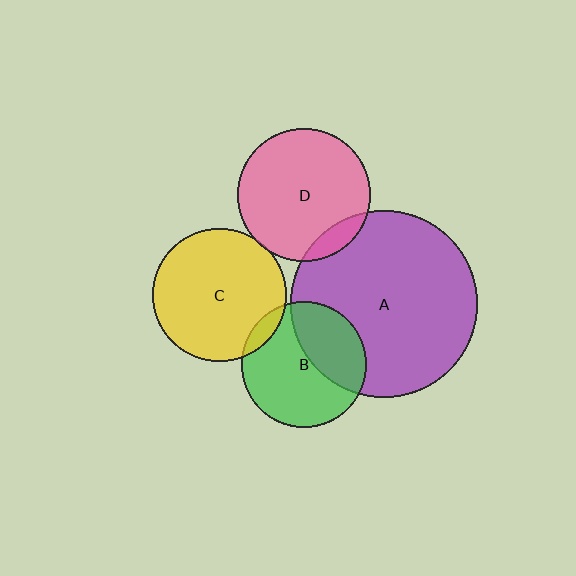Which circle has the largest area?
Circle A (purple).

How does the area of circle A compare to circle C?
Approximately 2.0 times.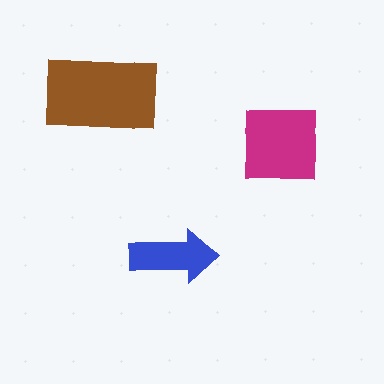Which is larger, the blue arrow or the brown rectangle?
The brown rectangle.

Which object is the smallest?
The blue arrow.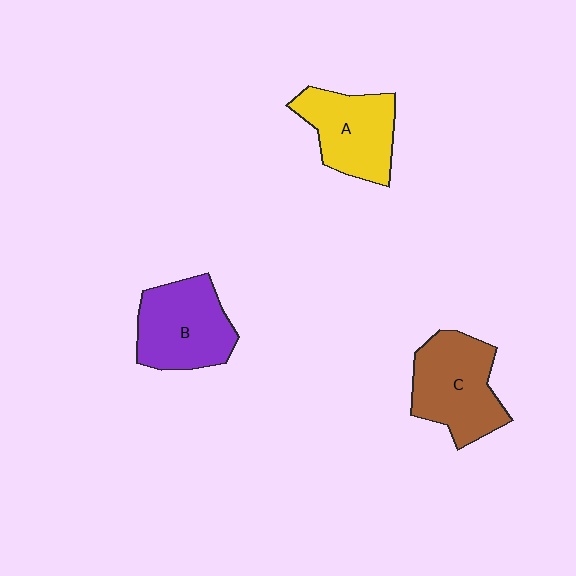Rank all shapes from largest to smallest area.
From largest to smallest: C (brown), B (purple), A (yellow).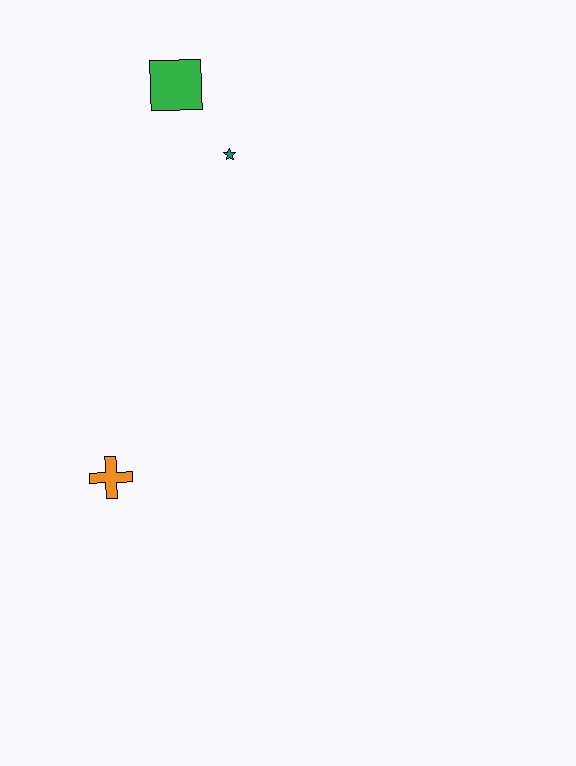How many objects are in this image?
There are 3 objects.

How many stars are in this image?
There is 1 star.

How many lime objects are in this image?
There are no lime objects.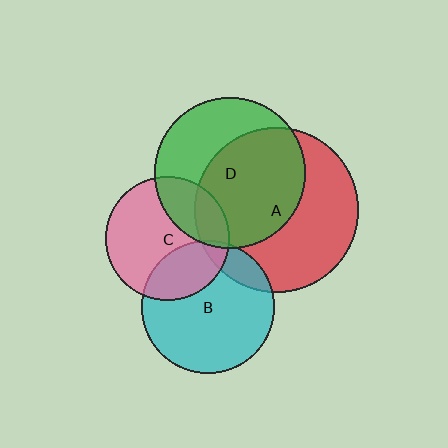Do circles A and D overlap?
Yes.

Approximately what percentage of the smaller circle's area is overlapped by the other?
Approximately 60%.